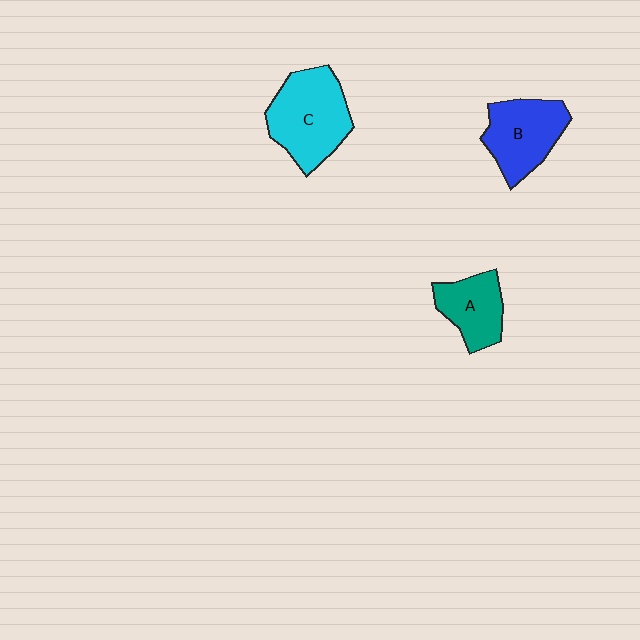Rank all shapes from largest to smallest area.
From largest to smallest: C (cyan), B (blue), A (teal).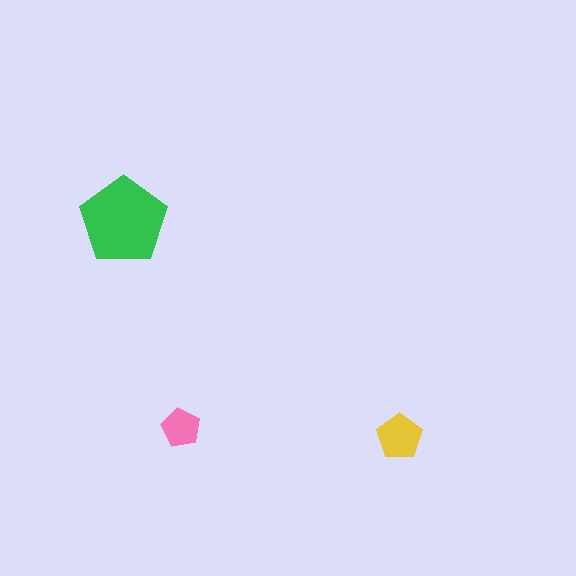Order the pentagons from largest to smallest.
the green one, the yellow one, the pink one.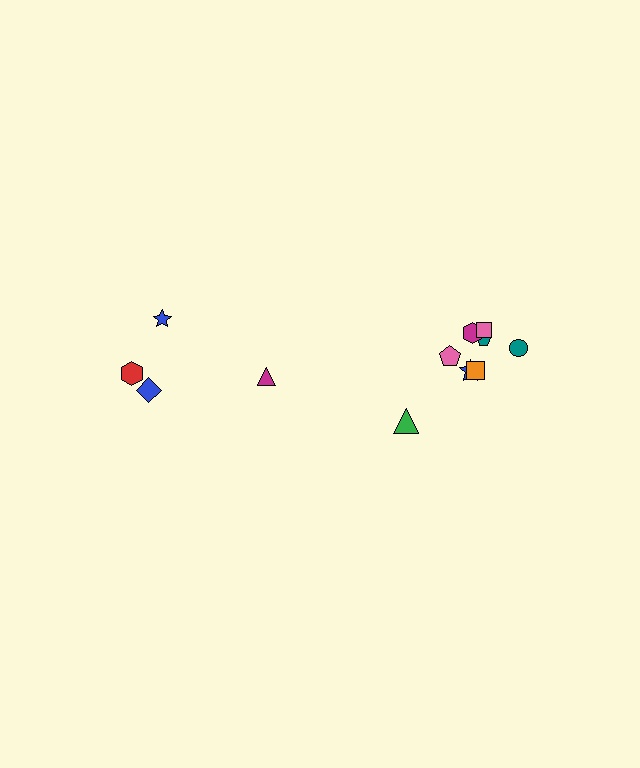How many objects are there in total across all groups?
There are 12 objects.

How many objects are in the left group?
There are 4 objects.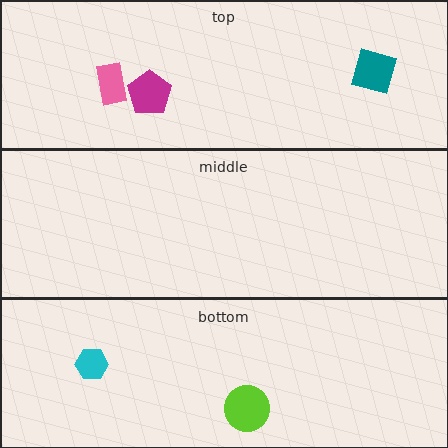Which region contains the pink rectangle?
The top region.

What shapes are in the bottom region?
The cyan hexagon, the lime circle.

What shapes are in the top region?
The pink rectangle, the teal square, the magenta pentagon.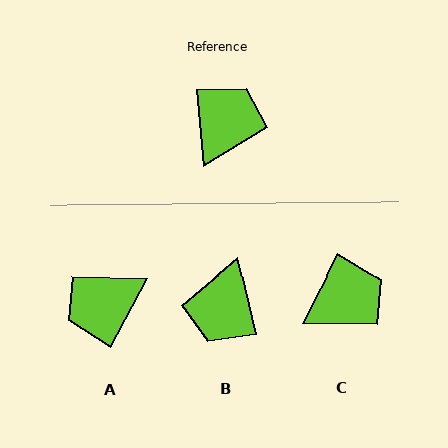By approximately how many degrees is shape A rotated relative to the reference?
Approximately 147 degrees counter-clockwise.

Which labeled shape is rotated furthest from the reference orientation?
B, about 172 degrees away.